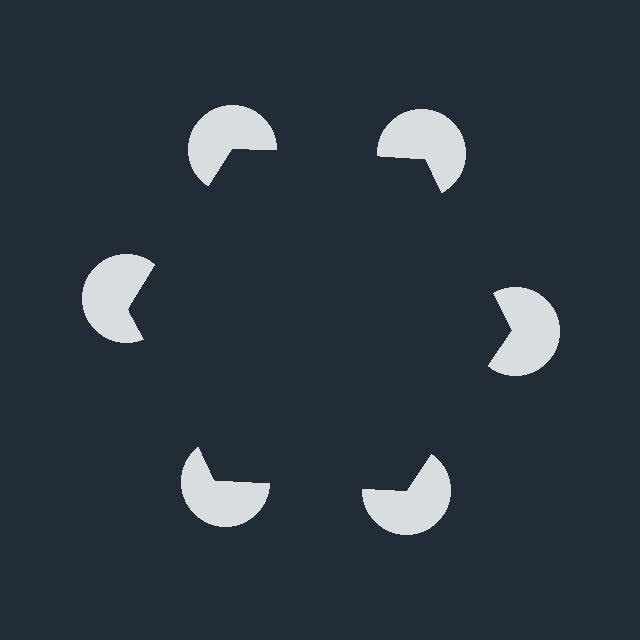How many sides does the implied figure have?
6 sides.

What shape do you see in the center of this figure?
An illusory hexagon — its edges are inferred from the aligned wedge cuts in the pac-man discs, not physically drawn.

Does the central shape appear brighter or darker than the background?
It typically appears slightly darker than the background, even though no actual brightness change is drawn.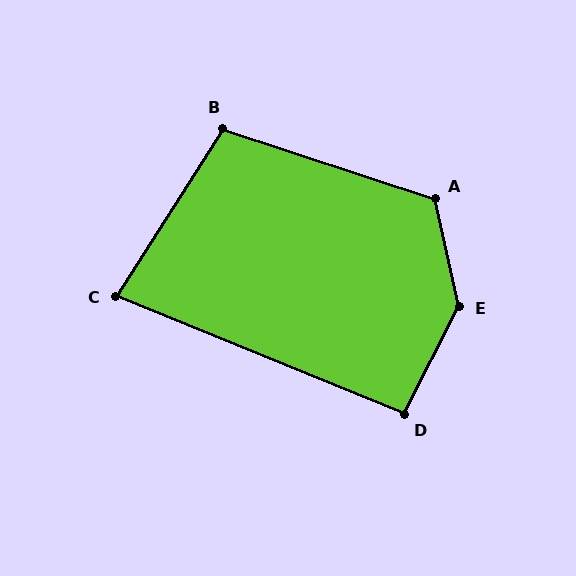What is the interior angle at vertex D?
Approximately 94 degrees (approximately right).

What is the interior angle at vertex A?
Approximately 121 degrees (obtuse).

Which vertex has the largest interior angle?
E, at approximately 141 degrees.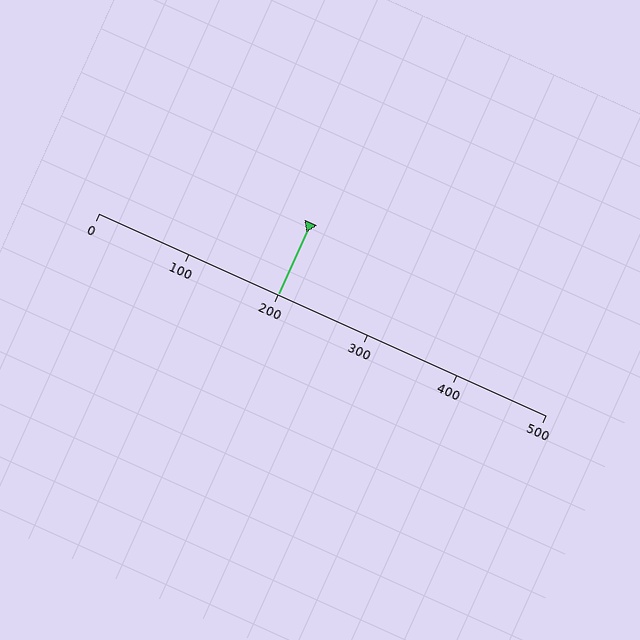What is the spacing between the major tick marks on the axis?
The major ticks are spaced 100 apart.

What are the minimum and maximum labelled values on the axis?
The axis runs from 0 to 500.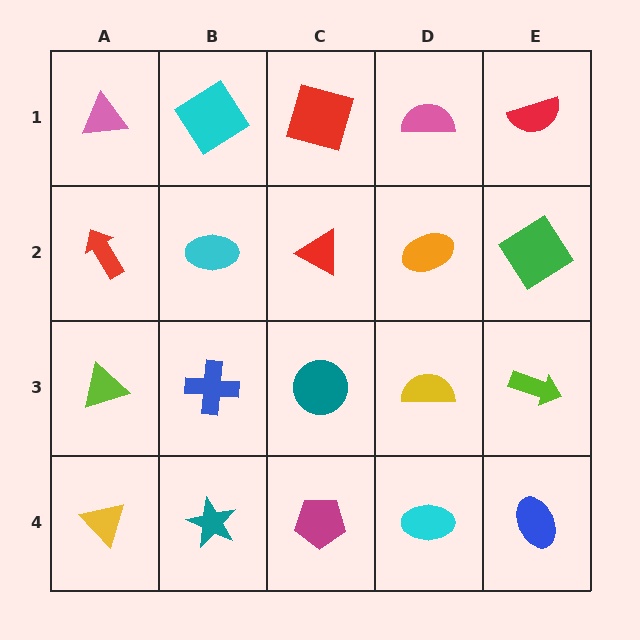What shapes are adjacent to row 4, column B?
A blue cross (row 3, column B), a yellow triangle (row 4, column A), a magenta pentagon (row 4, column C).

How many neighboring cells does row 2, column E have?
3.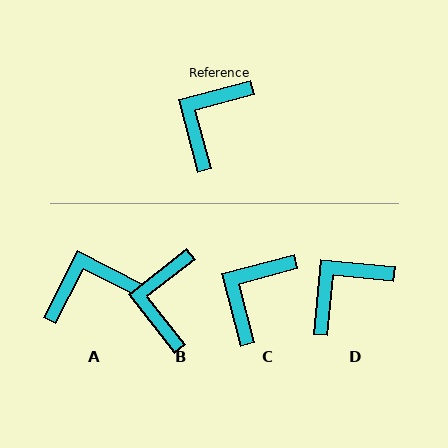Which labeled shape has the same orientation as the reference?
C.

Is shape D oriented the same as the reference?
No, it is off by about 20 degrees.